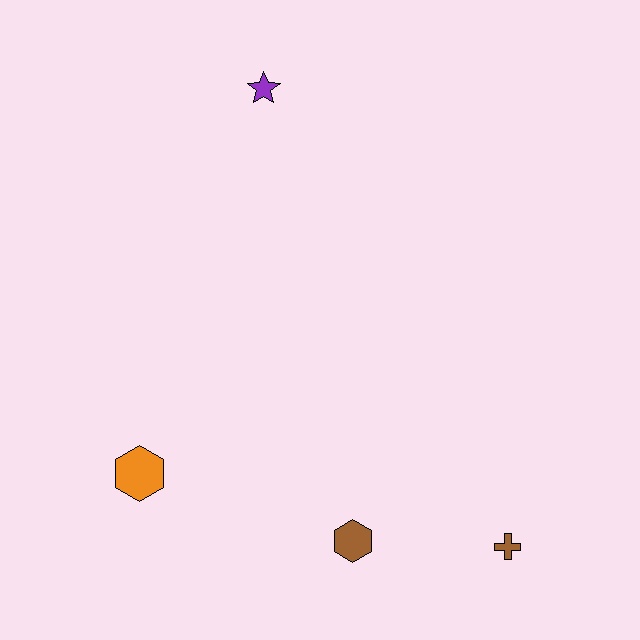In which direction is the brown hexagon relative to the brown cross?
The brown hexagon is to the left of the brown cross.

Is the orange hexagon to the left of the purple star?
Yes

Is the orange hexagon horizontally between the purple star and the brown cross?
No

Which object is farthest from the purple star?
The brown cross is farthest from the purple star.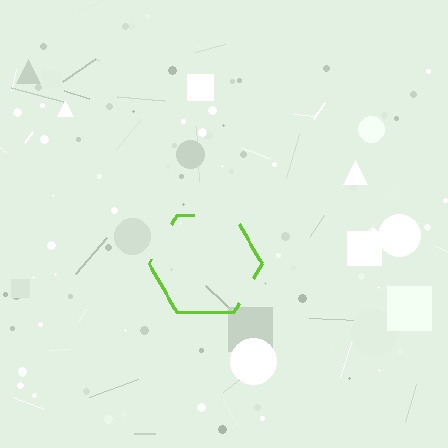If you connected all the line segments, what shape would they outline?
They would outline a hexagon.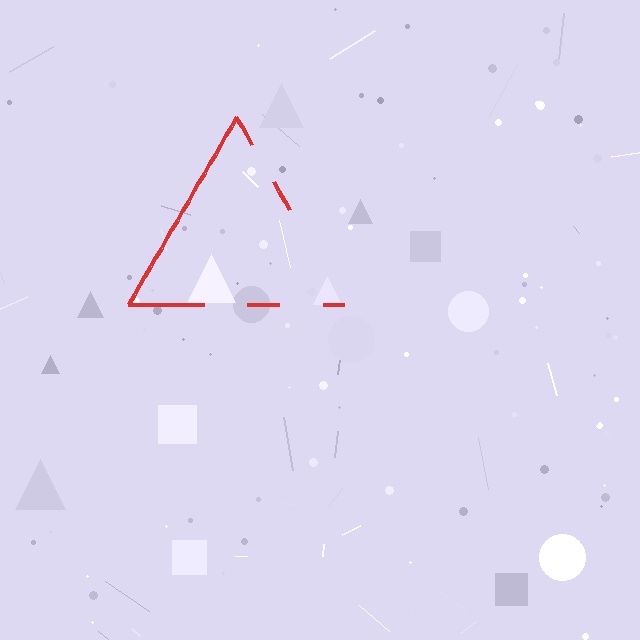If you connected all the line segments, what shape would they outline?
They would outline a triangle.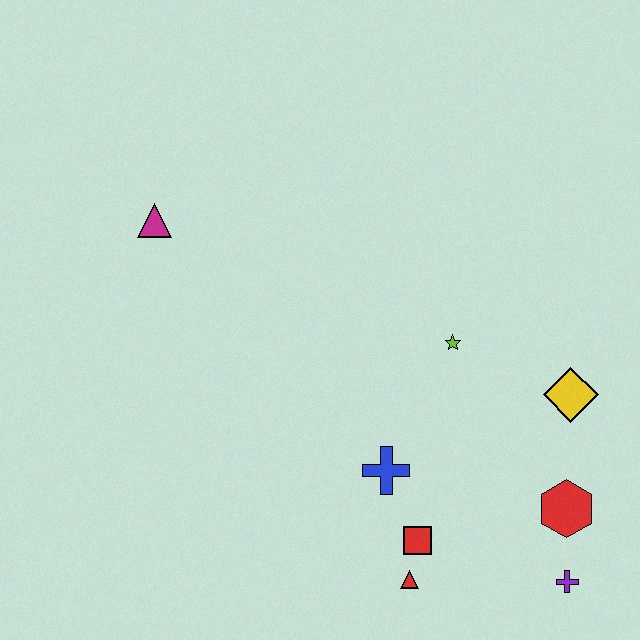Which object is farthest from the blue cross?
The magenta triangle is farthest from the blue cross.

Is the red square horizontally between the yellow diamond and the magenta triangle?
Yes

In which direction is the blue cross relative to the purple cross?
The blue cross is to the left of the purple cross.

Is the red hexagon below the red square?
No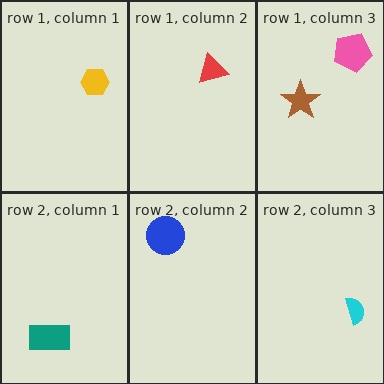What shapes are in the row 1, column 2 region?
The red triangle.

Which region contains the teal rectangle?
The row 2, column 1 region.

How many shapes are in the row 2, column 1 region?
1.